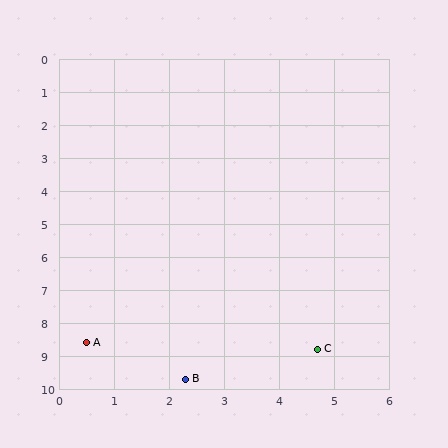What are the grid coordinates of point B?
Point B is at approximately (2.3, 9.7).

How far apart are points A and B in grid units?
Points A and B are about 2.1 grid units apart.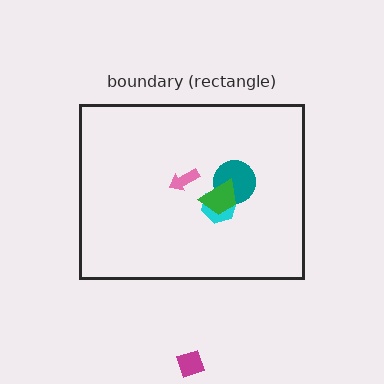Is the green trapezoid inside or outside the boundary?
Inside.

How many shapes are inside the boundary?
4 inside, 1 outside.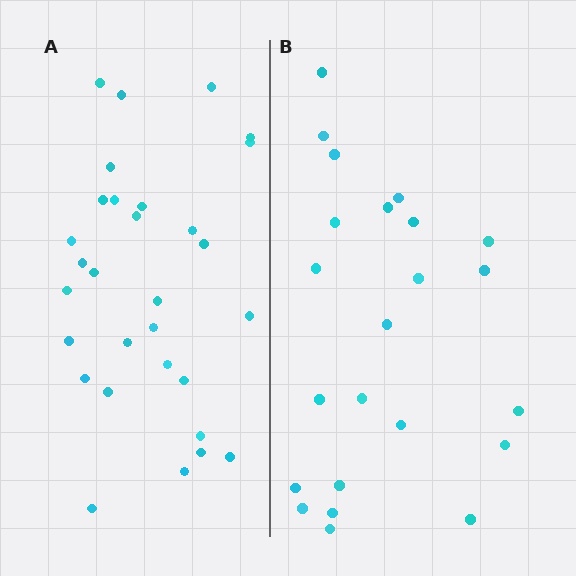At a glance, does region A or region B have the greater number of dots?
Region A (the left region) has more dots.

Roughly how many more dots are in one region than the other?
Region A has roughly 8 or so more dots than region B.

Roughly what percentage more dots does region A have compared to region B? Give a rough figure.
About 30% more.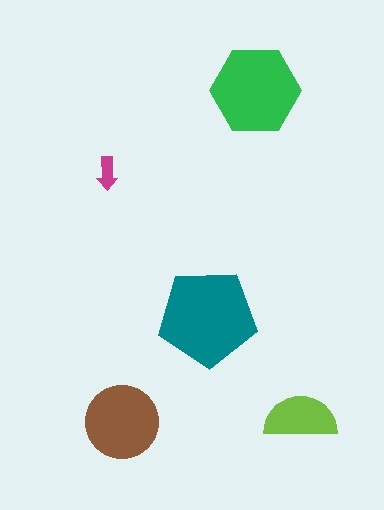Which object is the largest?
The teal pentagon.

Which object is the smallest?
The magenta arrow.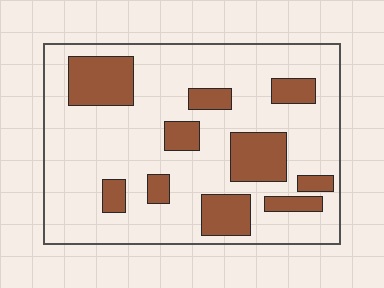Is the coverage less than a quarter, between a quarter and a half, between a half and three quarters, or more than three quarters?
Less than a quarter.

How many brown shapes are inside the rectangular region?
10.